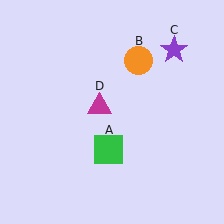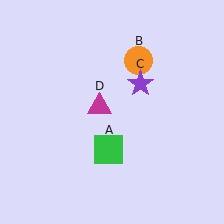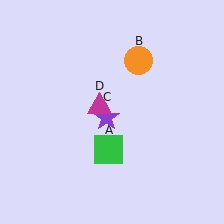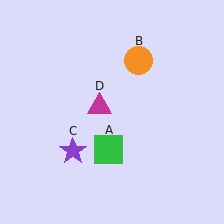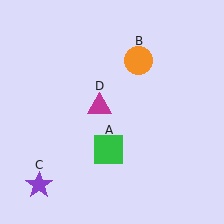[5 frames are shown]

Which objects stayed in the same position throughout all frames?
Green square (object A) and orange circle (object B) and magenta triangle (object D) remained stationary.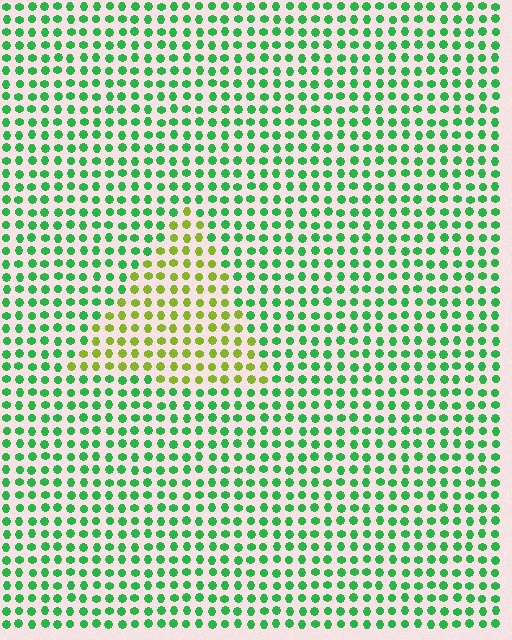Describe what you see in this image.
The image is filled with small green elements in a uniform arrangement. A triangle-shaped region is visible where the elements are tinted to a slightly different hue, forming a subtle color boundary.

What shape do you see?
I see a triangle.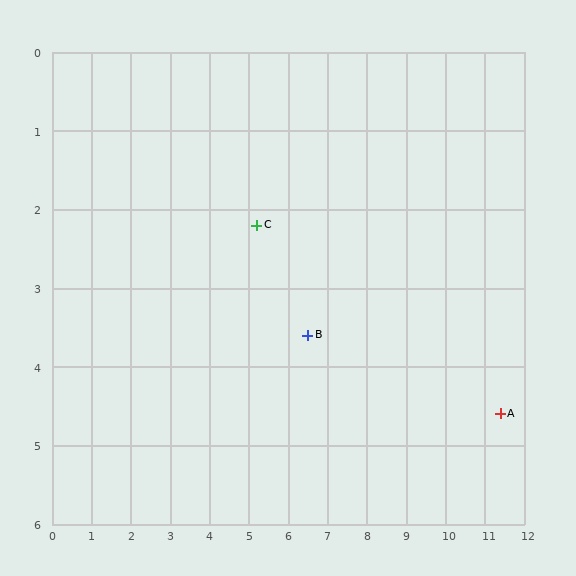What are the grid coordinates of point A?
Point A is at approximately (11.4, 4.6).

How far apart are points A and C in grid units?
Points A and C are about 6.6 grid units apart.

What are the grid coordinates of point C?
Point C is at approximately (5.2, 2.2).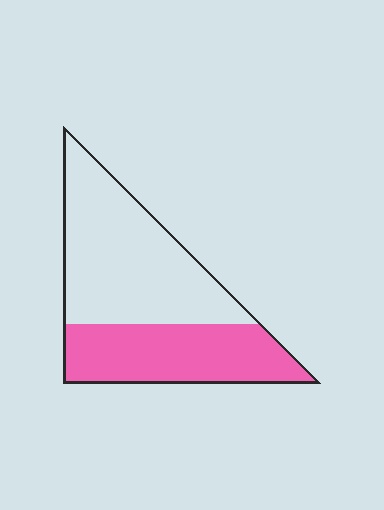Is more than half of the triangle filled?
No.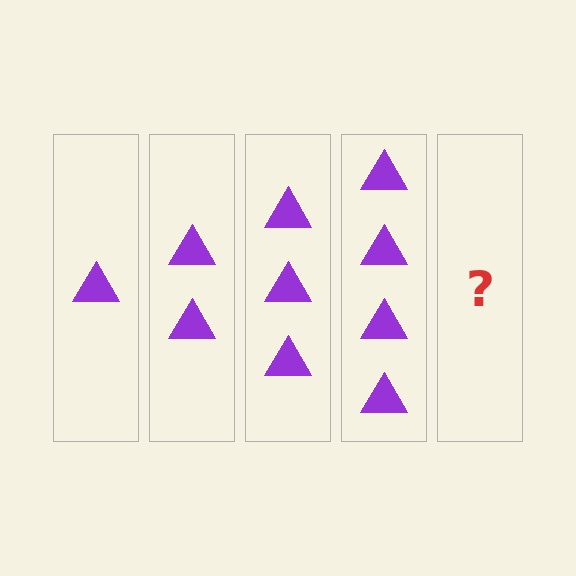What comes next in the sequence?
The next element should be 5 triangles.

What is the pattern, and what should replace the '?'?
The pattern is that each step adds one more triangle. The '?' should be 5 triangles.